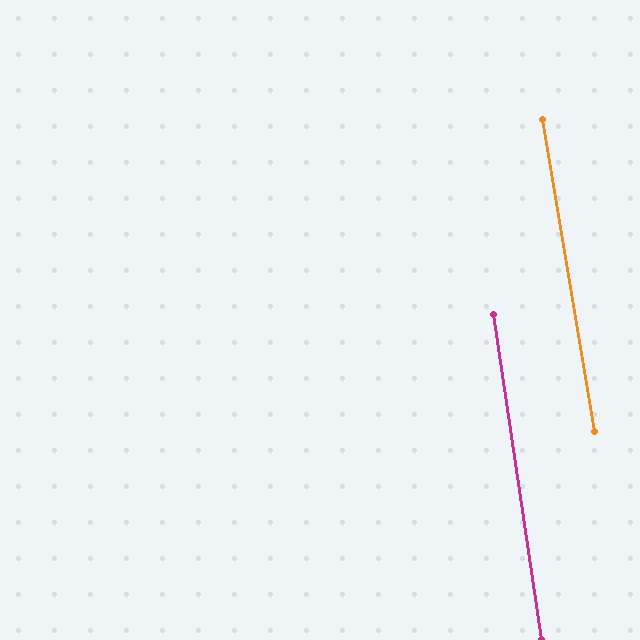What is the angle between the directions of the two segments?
Approximately 1 degree.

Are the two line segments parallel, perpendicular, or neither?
Parallel — their directions differ by only 1.2°.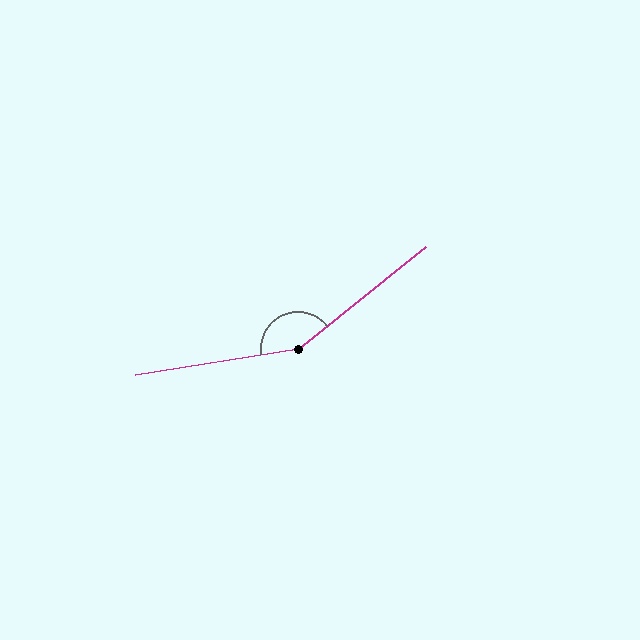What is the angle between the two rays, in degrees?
Approximately 151 degrees.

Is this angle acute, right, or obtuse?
It is obtuse.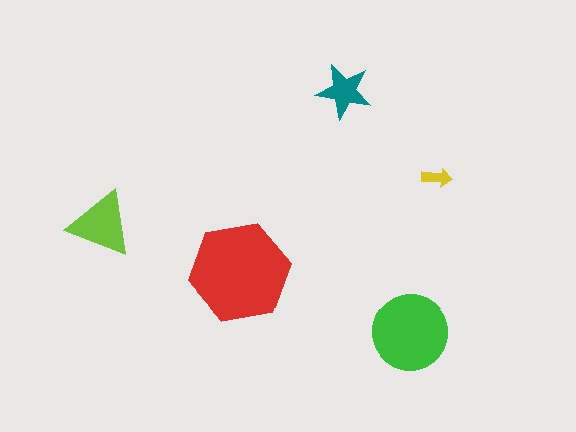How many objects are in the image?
There are 5 objects in the image.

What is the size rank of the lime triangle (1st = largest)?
3rd.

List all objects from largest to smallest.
The red hexagon, the green circle, the lime triangle, the teal star, the yellow arrow.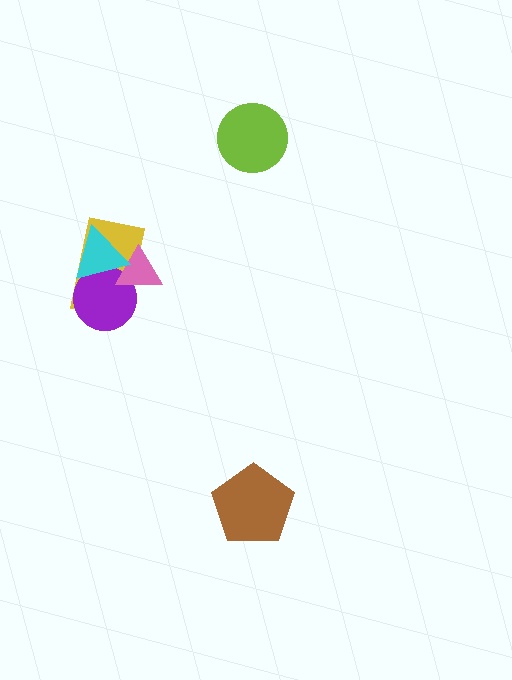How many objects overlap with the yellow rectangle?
3 objects overlap with the yellow rectangle.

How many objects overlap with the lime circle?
0 objects overlap with the lime circle.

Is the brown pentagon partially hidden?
No, no other shape covers it.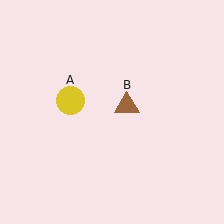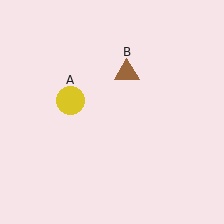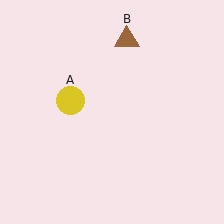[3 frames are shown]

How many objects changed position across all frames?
1 object changed position: brown triangle (object B).